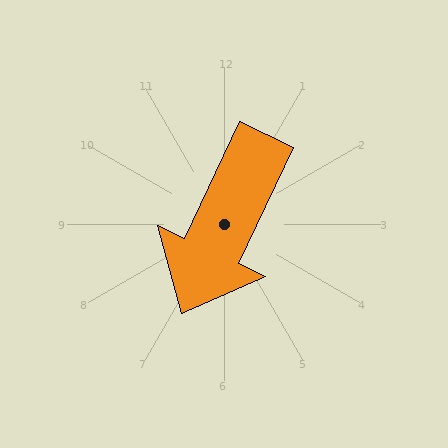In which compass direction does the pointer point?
Southwest.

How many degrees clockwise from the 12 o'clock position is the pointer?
Approximately 205 degrees.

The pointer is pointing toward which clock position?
Roughly 7 o'clock.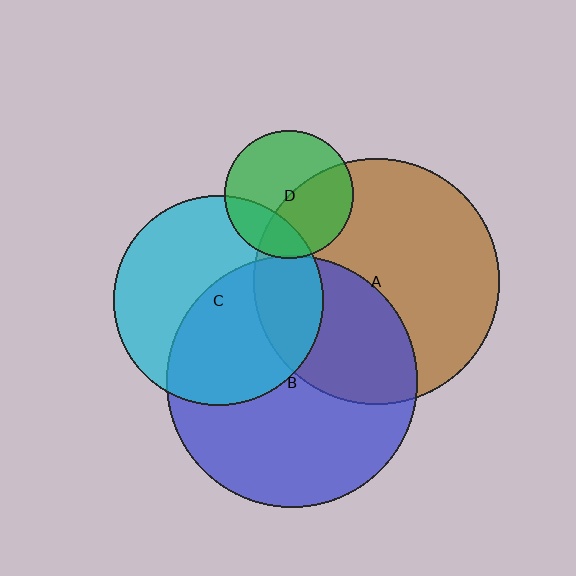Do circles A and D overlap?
Yes.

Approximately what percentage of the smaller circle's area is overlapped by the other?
Approximately 45%.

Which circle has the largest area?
Circle B (blue).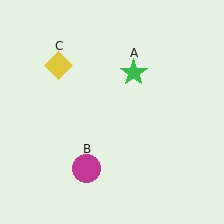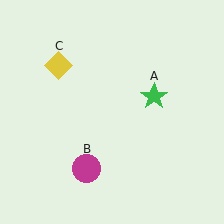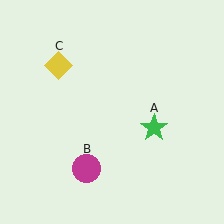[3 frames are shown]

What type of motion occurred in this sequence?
The green star (object A) rotated clockwise around the center of the scene.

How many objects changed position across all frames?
1 object changed position: green star (object A).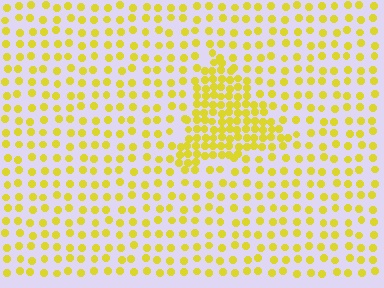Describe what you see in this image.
The image contains small yellow elements arranged at two different densities. A triangle-shaped region is visible where the elements are more densely packed than the surrounding area.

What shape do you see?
I see a triangle.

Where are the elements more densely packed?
The elements are more densely packed inside the triangle boundary.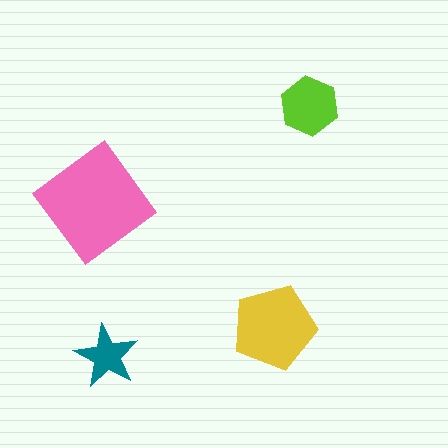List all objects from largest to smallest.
The pink diamond, the yellow pentagon, the lime hexagon, the teal star.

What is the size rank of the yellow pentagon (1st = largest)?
2nd.